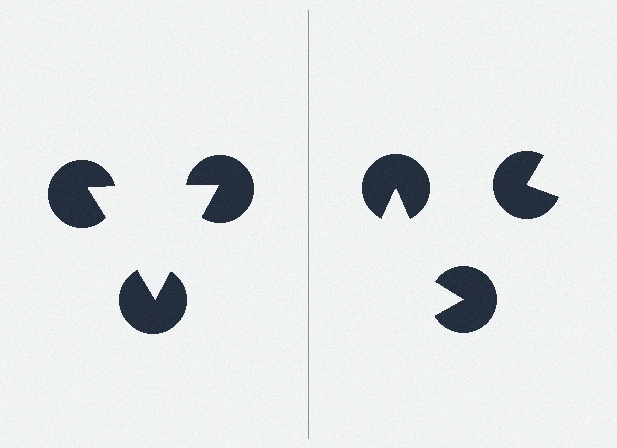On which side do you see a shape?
An illusory triangle appears on the left side. On the right side the wedge cuts are rotated, so no coherent shape forms.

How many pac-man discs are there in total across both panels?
6 — 3 on each side.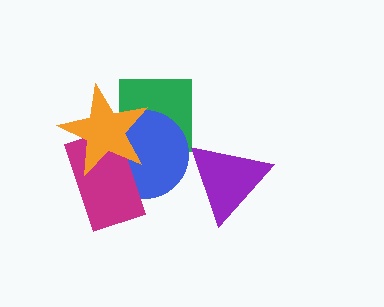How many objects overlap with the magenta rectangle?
2 objects overlap with the magenta rectangle.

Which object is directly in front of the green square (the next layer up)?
The blue circle is directly in front of the green square.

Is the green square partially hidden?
Yes, it is partially covered by another shape.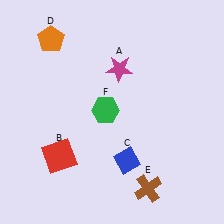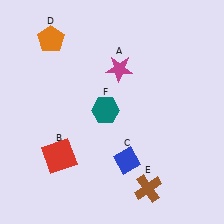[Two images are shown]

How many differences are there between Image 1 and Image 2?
There is 1 difference between the two images.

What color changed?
The hexagon (F) changed from green in Image 1 to teal in Image 2.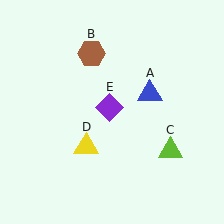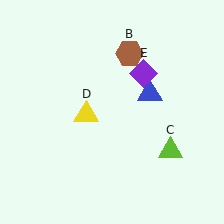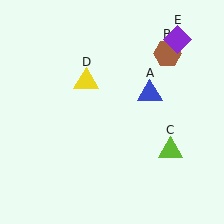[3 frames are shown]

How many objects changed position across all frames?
3 objects changed position: brown hexagon (object B), yellow triangle (object D), purple diamond (object E).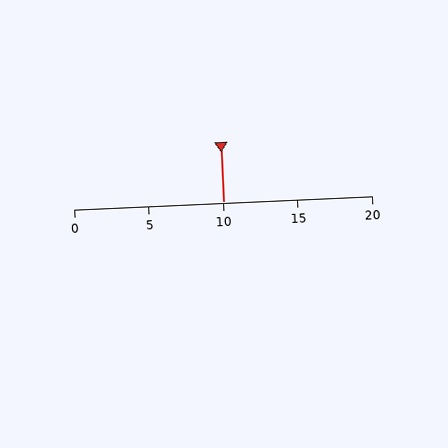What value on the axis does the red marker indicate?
The marker indicates approximately 10.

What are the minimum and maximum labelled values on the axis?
The axis runs from 0 to 20.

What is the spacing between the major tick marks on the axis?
The major ticks are spaced 5 apart.